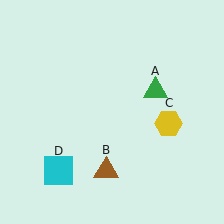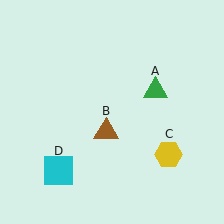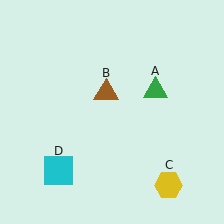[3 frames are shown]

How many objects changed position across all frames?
2 objects changed position: brown triangle (object B), yellow hexagon (object C).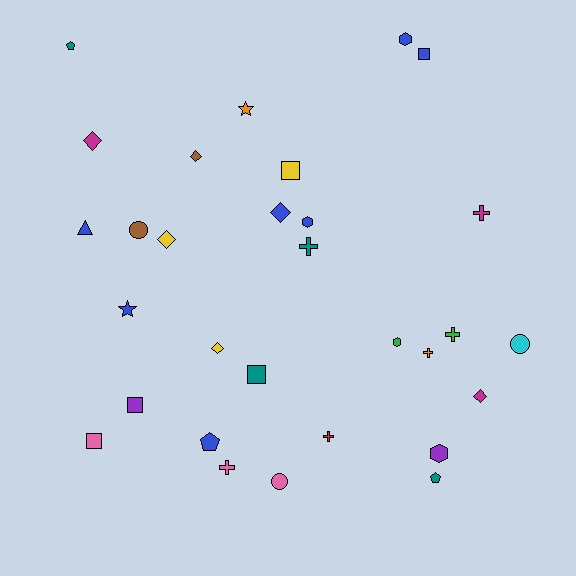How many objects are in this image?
There are 30 objects.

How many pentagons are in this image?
There are 3 pentagons.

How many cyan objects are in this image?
There is 1 cyan object.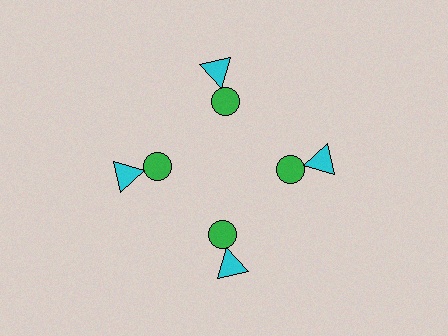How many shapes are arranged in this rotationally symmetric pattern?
There are 8 shapes, arranged in 4 groups of 2.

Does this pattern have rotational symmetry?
Yes, this pattern has 4-fold rotational symmetry. It looks the same after rotating 90 degrees around the center.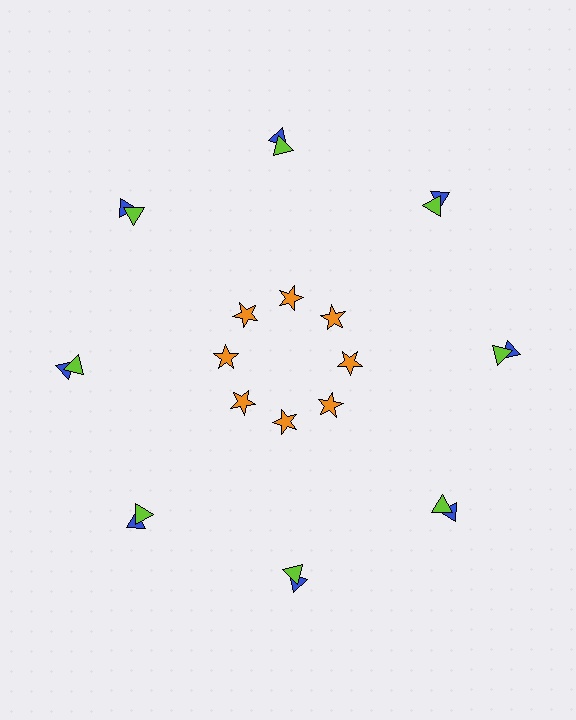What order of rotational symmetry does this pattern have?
This pattern has 8-fold rotational symmetry.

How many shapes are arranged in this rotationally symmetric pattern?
There are 24 shapes, arranged in 8 groups of 3.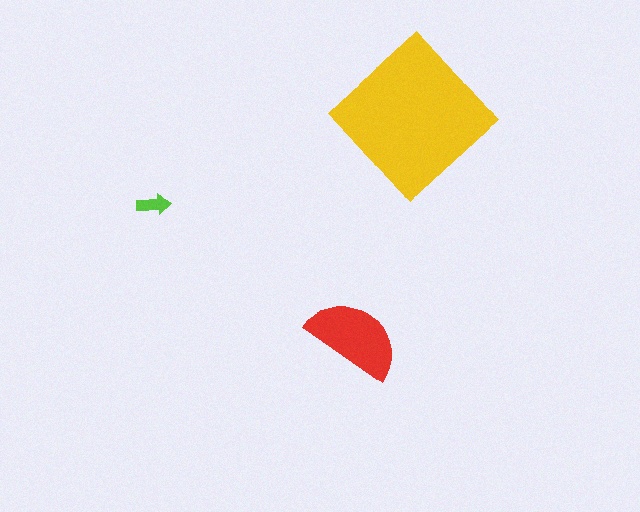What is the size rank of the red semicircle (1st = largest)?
2nd.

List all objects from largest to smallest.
The yellow diamond, the red semicircle, the lime arrow.